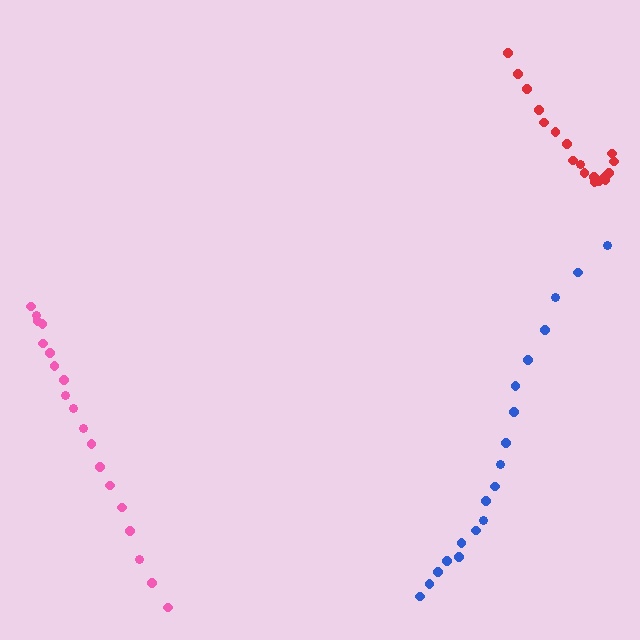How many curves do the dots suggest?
There are 3 distinct paths.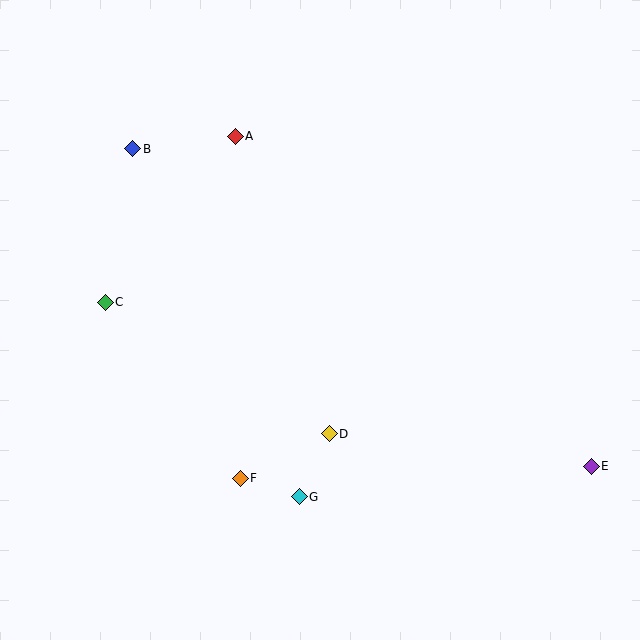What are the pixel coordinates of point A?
Point A is at (235, 136).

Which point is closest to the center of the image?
Point D at (329, 434) is closest to the center.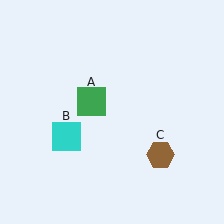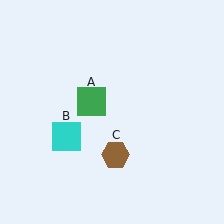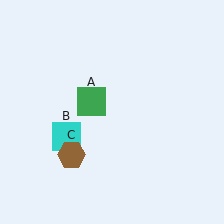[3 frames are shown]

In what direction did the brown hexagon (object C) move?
The brown hexagon (object C) moved left.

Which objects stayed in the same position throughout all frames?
Green square (object A) and cyan square (object B) remained stationary.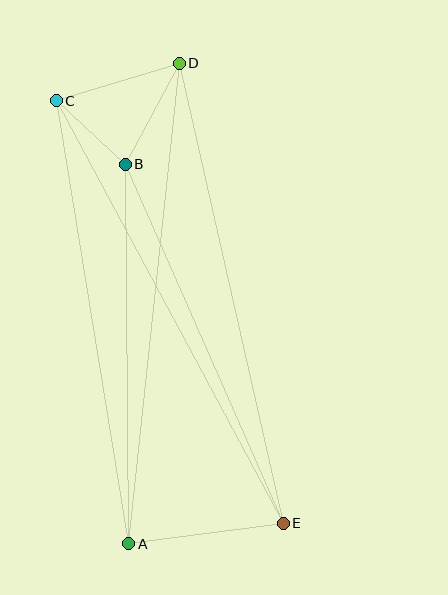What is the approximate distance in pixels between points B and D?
The distance between B and D is approximately 115 pixels.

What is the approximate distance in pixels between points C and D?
The distance between C and D is approximately 128 pixels.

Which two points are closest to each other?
Points B and C are closest to each other.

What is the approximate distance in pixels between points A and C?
The distance between A and C is approximately 449 pixels.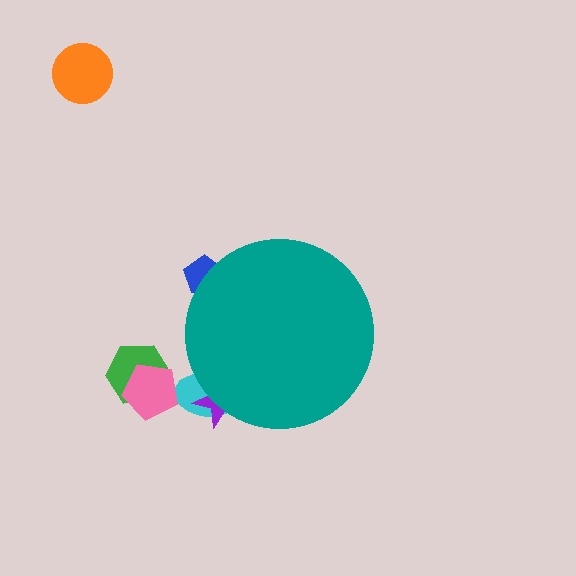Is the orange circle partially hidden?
No, the orange circle is fully visible.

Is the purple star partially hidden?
Yes, the purple star is partially hidden behind the teal circle.